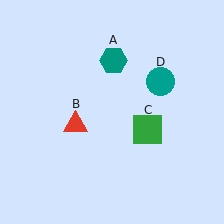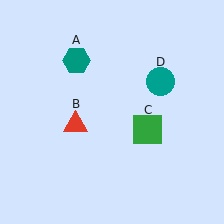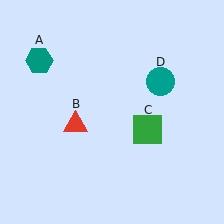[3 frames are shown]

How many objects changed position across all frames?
1 object changed position: teal hexagon (object A).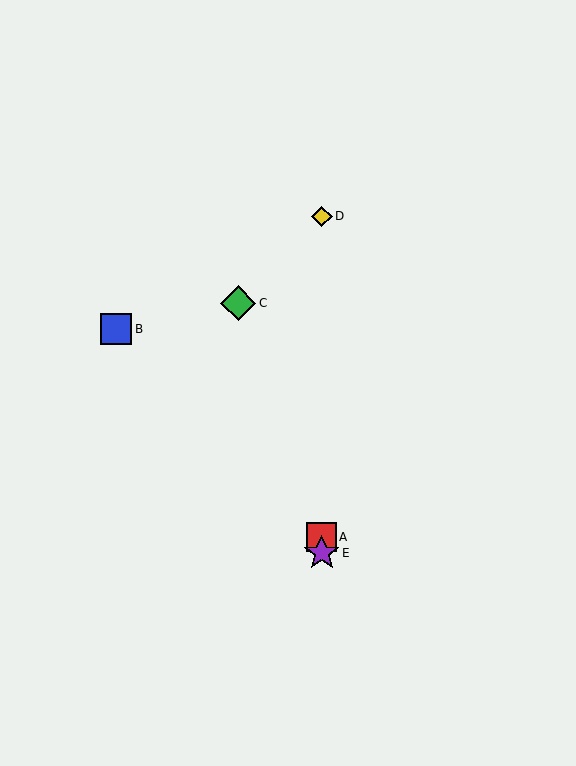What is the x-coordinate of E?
Object E is at x≈322.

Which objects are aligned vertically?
Objects A, D, E are aligned vertically.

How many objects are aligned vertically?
3 objects (A, D, E) are aligned vertically.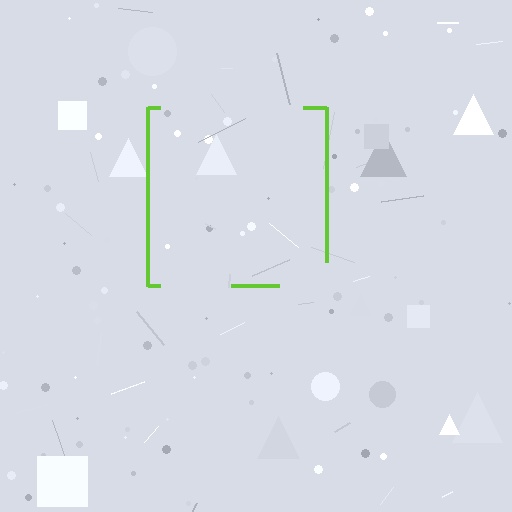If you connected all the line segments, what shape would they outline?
They would outline a square.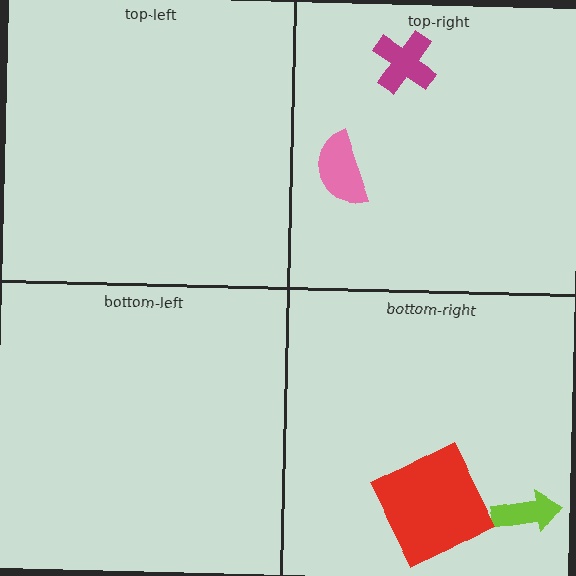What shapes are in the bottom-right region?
The lime arrow, the red square.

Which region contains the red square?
The bottom-right region.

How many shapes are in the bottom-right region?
2.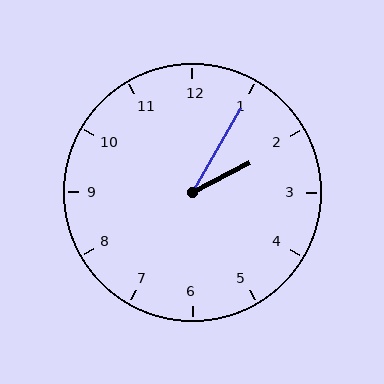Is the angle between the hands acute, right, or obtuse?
It is acute.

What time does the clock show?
2:05.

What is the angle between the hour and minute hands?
Approximately 32 degrees.